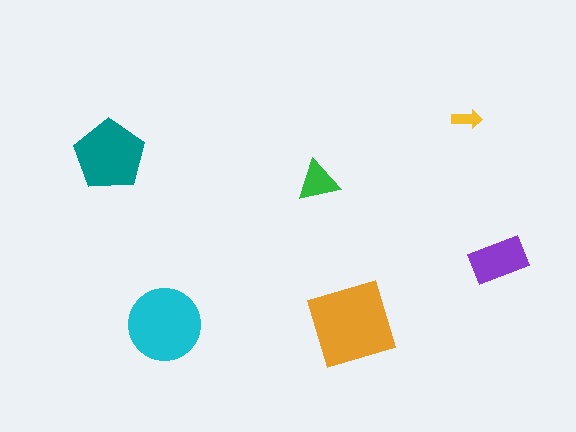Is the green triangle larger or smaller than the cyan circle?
Smaller.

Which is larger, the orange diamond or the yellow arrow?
The orange diamond.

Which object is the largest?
The orange diamond.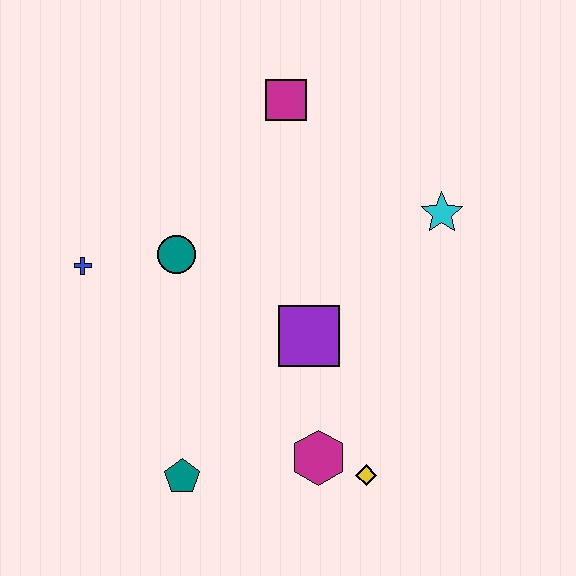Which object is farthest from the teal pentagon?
The magenta square is farthest from the teal pentagon.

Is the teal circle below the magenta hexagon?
No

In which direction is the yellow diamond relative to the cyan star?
The yellow diamond is below the cyan star.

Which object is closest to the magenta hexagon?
The yellow diamond is closest to the magenta hexagon.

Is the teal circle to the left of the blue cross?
No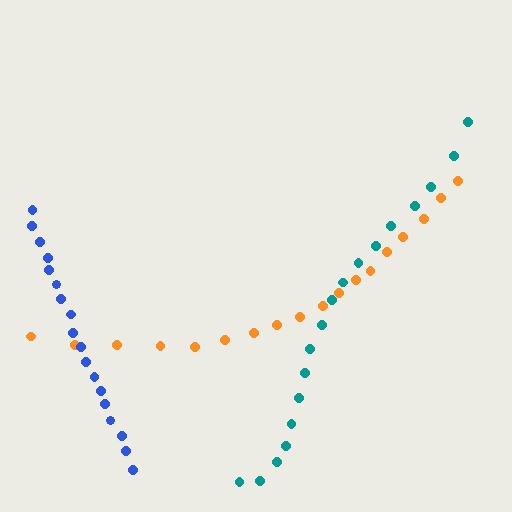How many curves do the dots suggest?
There are 3 distinct paths.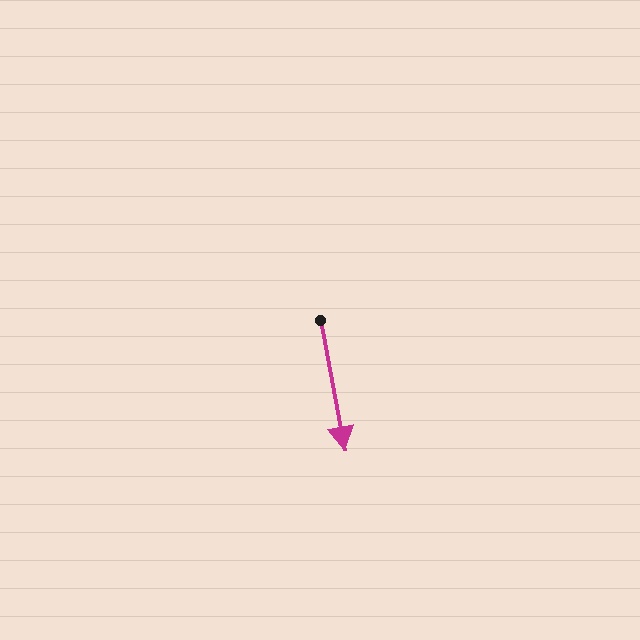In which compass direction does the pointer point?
South.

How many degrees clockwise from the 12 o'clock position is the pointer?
Approximately 169 degrees.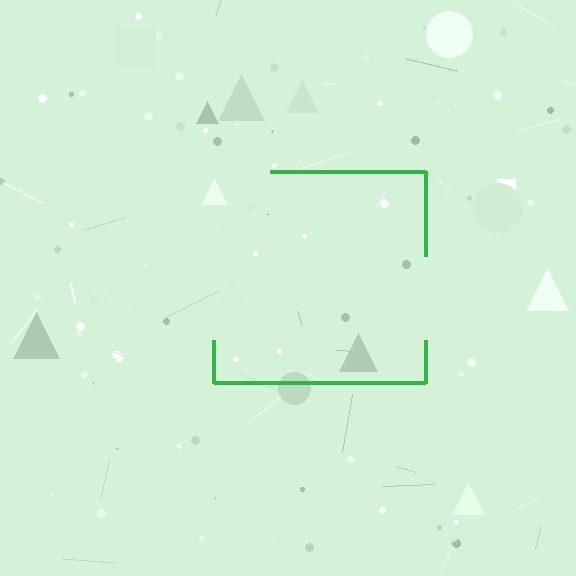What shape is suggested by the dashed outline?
The dashed outline suggests a square.